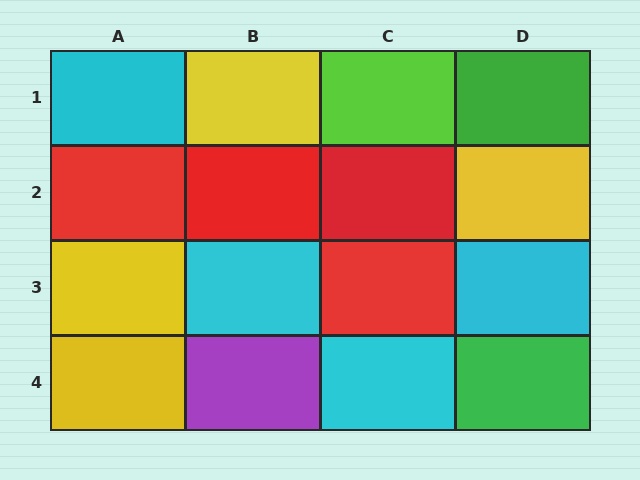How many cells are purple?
1 cell is purple.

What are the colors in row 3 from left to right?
Yellow, cyan, red, cyan.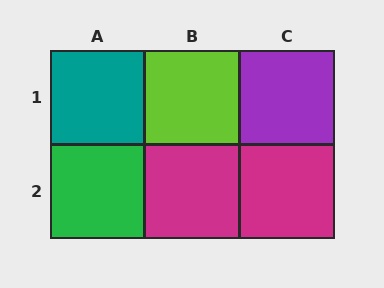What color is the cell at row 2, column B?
Magenta.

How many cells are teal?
1 cell is teal.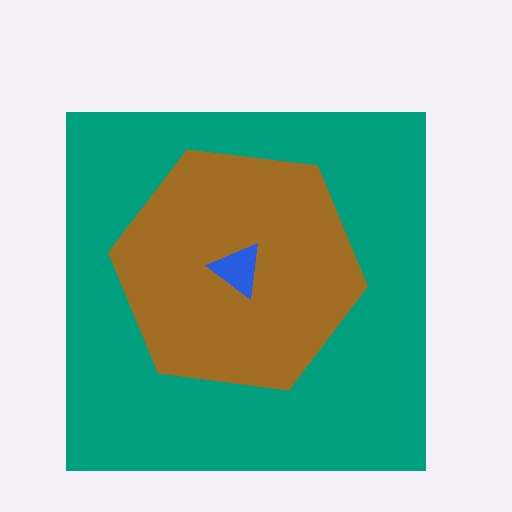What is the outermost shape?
The teal square.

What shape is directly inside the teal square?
The brown hexagon.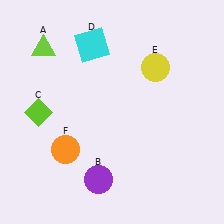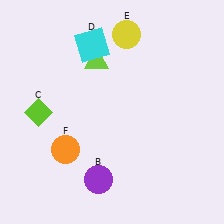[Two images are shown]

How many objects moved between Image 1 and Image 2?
2 objects moved between the two images.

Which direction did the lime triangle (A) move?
The lime triangle (A) moved right.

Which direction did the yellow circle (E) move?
The yellow circle (E) moved up.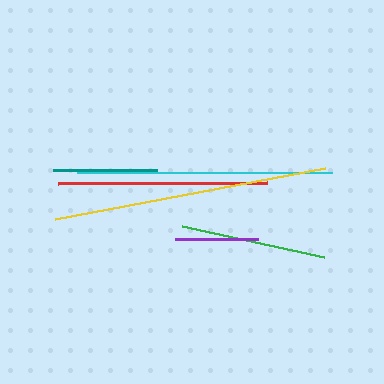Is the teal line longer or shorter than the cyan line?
The cyan line is longer than the teal line.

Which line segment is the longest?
The yellow line is the longest at approximately 275 pixels.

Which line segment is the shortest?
The purple line is the shortest at approximately 83 pixels.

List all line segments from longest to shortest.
From longest to shortest: yellow, cyan, red, green, teal, purple.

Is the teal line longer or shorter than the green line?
The green line is longer than the teal line.